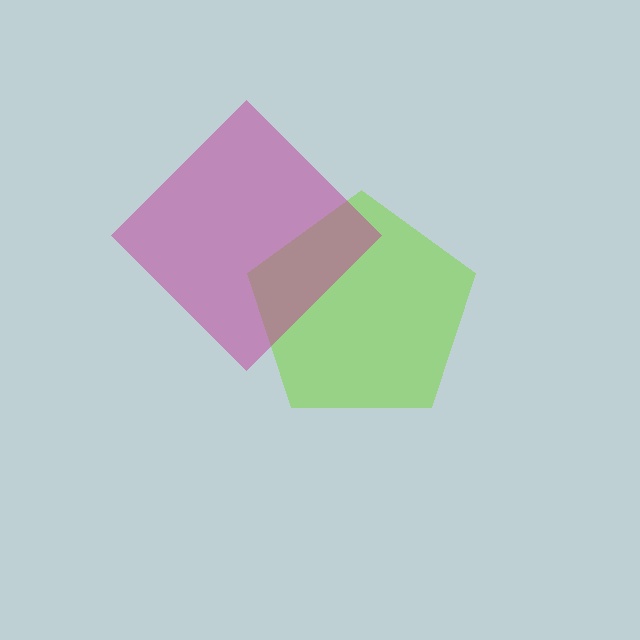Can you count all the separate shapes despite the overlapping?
Yes, there are 2 separate shapes.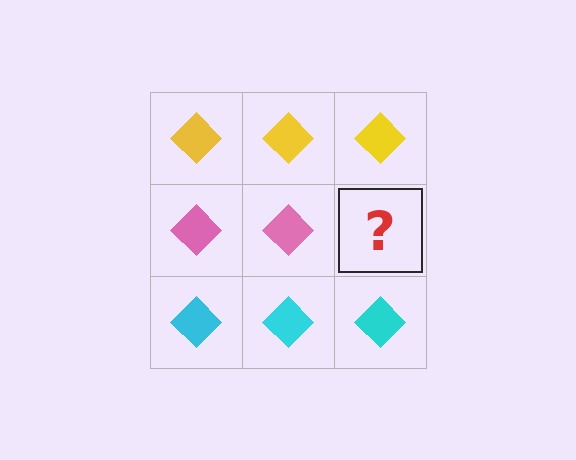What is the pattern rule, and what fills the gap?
The rule is that each row has a consistent color. The gap should be filled with a pink diamond.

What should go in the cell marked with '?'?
The missing cell should contain a pink diamond.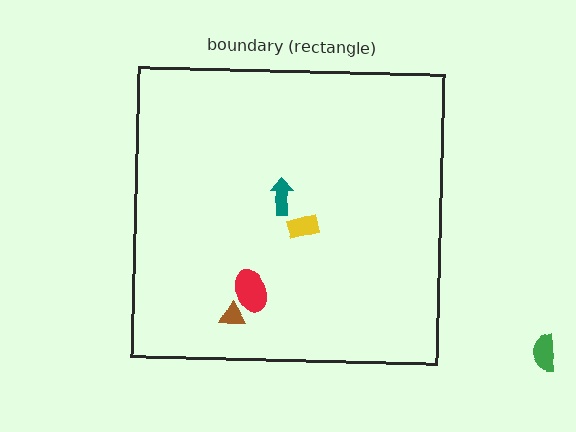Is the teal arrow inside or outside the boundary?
Inside.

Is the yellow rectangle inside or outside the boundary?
Inside.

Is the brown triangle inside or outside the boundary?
Inside.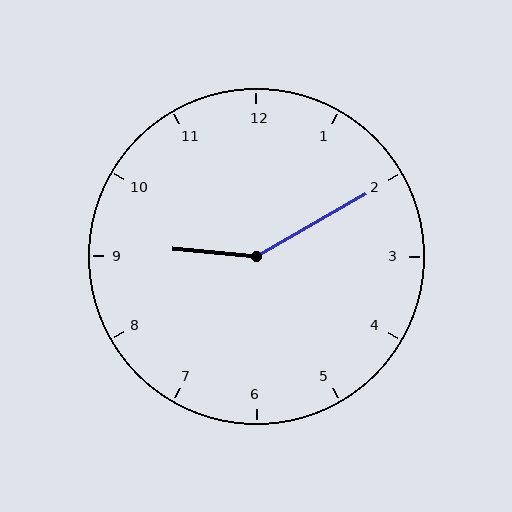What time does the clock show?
9:10.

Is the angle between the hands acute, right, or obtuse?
It is obtuse.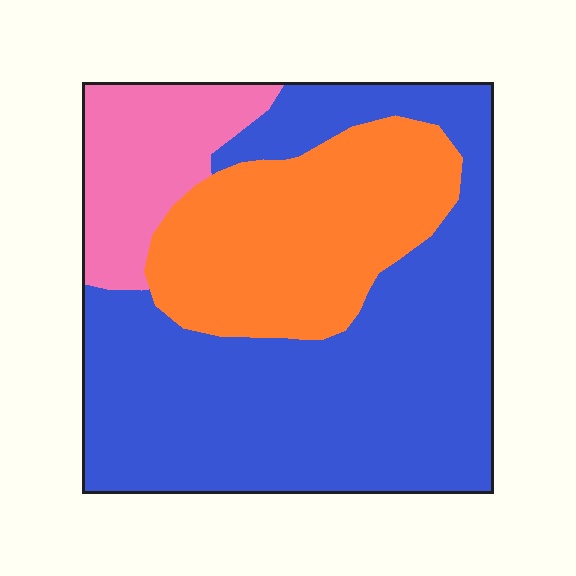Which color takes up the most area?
Blue, at roughly 60%.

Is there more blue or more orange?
Blue.